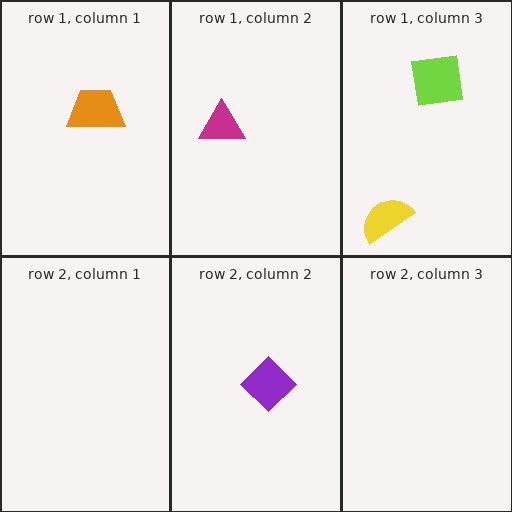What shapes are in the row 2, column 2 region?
The purple diamond.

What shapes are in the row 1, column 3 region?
The yellow semicircle, the lime square.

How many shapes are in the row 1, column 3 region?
2.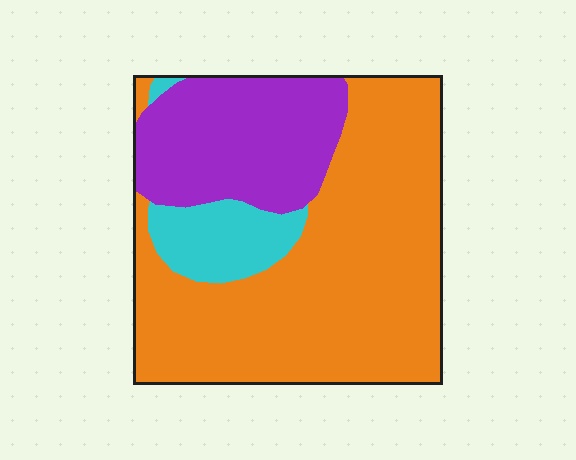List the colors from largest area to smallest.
From largest to smallest: orange, purple, cyan.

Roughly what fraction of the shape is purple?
Purple covers around 25% of the shape.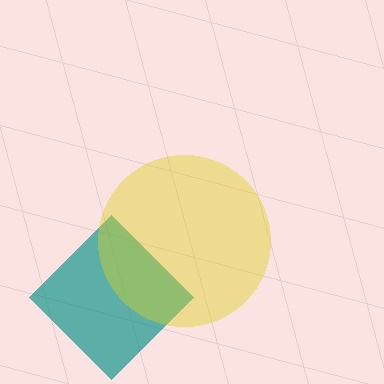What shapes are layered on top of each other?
The layered shapes are: a teal diamond, a yellow circle.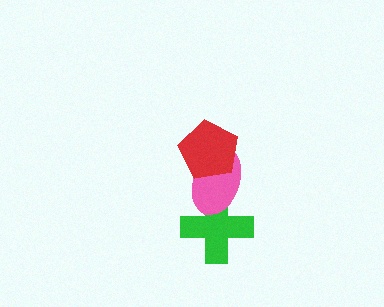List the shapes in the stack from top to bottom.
From top to bottom: the red pentagon, the pink ellipse, the green cross.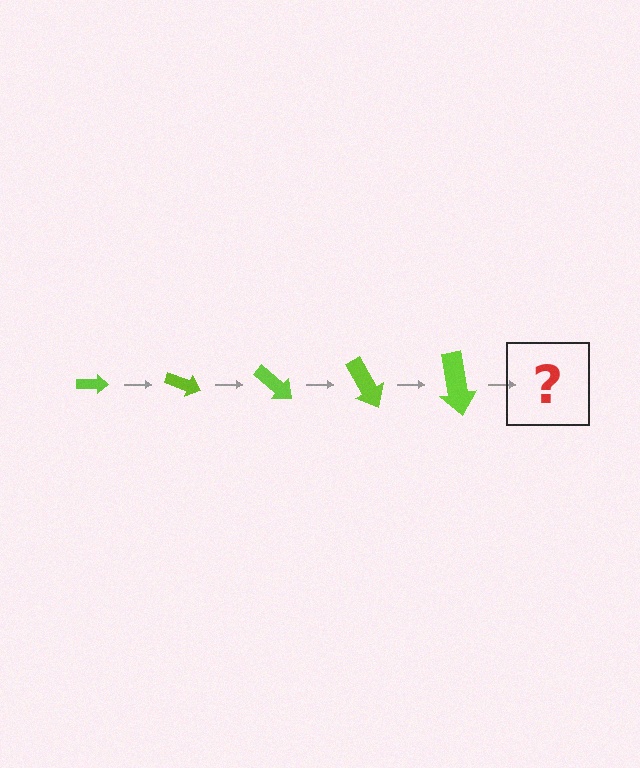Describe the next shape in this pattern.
It should be an arrow, larger than the previous one and rotated 100 degrees from the start.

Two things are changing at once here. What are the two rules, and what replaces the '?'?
The two rules are that the arrow grows larger each step and it rotates 20 degrees each step. The '?' should be an arrow, larger than the previous one and rotated 100 degrees from the start.